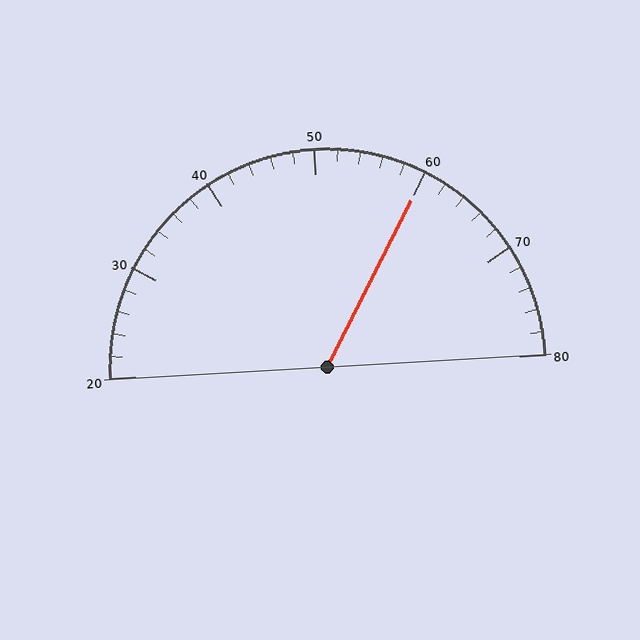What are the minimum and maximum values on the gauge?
The gauge ranges from 20 to 80.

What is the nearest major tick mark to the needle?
The nearest major tick mark is 60.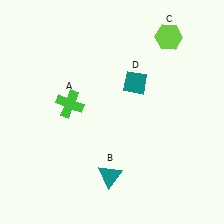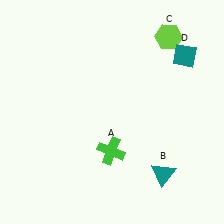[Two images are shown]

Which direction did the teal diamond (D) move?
The teal diamond (D) moved right.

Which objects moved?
The objects that moved are: the green cross (A), the teal triangle (B), the teal diamond (D).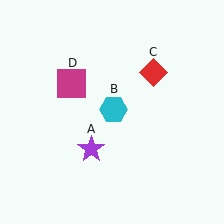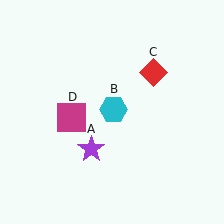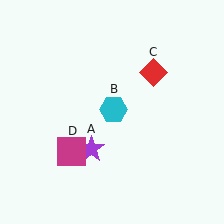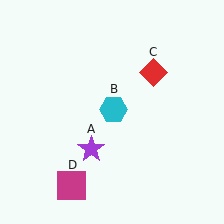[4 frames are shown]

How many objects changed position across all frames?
1 object changed position: magenta square (object D).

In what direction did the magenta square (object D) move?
The magenta square (object D) moved down.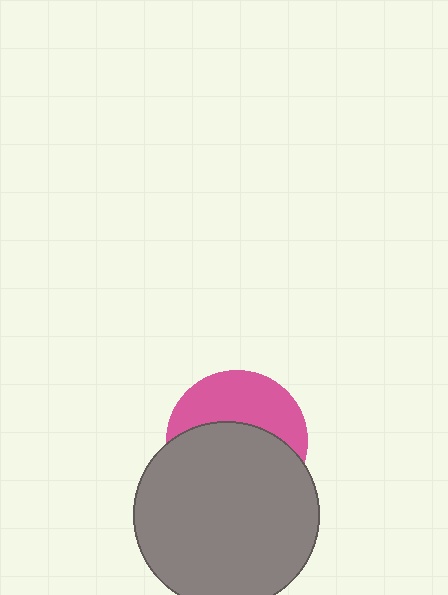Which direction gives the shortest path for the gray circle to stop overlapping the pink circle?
Moving down gives the shortest separation.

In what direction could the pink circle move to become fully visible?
The pink circle could move up. That would shift it out from behind the gray circle entirely.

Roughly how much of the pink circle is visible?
A small part of it is visible (roughly 42%).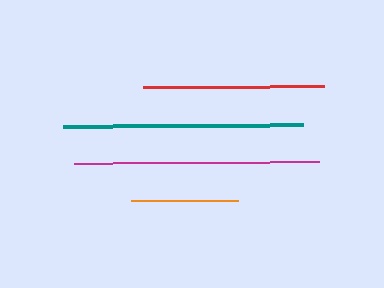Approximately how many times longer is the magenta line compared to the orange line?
The magenta line is approximately 2.3 times the length of the orange line.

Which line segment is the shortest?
The orange line is the shortest at approximately 107 pixels.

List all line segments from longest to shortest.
From longest to shortest: magenta, teal, red, orange.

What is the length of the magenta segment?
The magenta segment is approximately 245 pixels long.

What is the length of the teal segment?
The teal segment is approximately 240 pixels long.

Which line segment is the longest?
The magenta line is the longest at approximately 245 pixels.